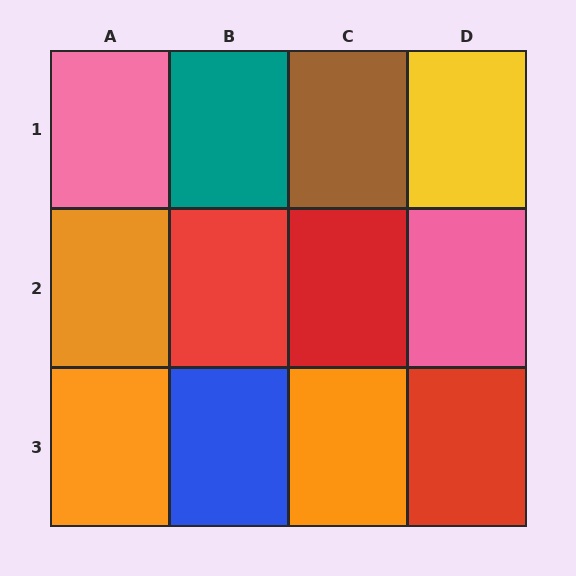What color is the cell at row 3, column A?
Orange.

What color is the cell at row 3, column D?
Red.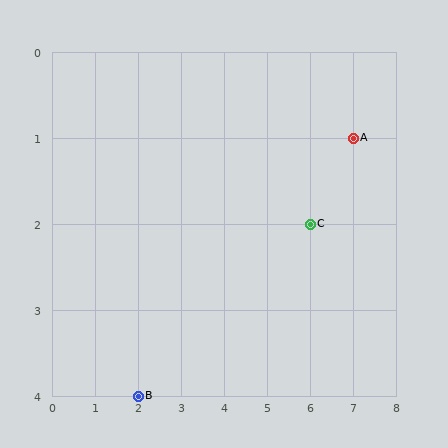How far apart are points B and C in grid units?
Points B and C are 4 columns and 2 rows apart (about 4.5 grid units diagonally).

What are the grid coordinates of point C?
Point C is at grid coordinates (6, 2).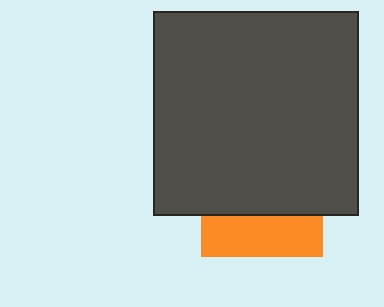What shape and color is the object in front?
The object in front is a dark gray square.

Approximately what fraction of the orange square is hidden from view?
Roughly 66% of the orange square is hidden behind the dark gray square.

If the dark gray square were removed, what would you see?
You would see the complete orange square.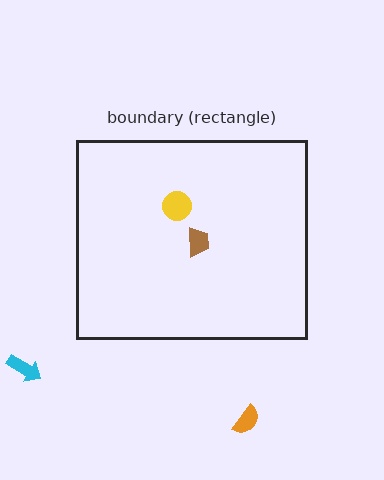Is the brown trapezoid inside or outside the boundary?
Inside.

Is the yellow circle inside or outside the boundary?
Inside.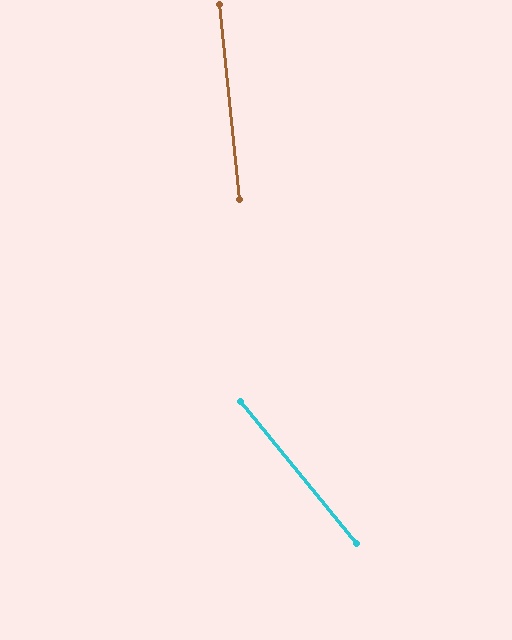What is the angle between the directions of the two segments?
Approximately 33 degrees.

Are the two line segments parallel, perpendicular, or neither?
Neither parallel nor perpendicular — they differ by about 33°.